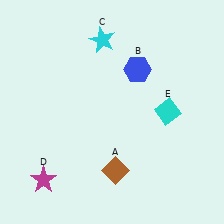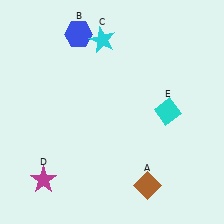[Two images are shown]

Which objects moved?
The objects that moved are: the brown diamond (A), the blue hexagon (B).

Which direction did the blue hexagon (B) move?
The blue hexagon (B) moved left.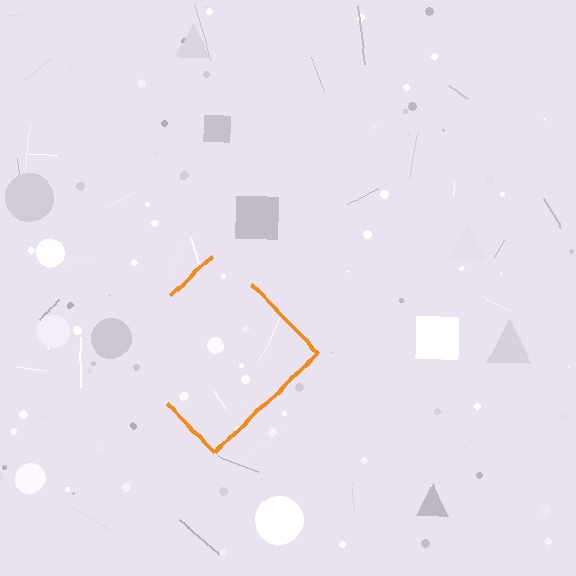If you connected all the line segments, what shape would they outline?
They would outline a diamond.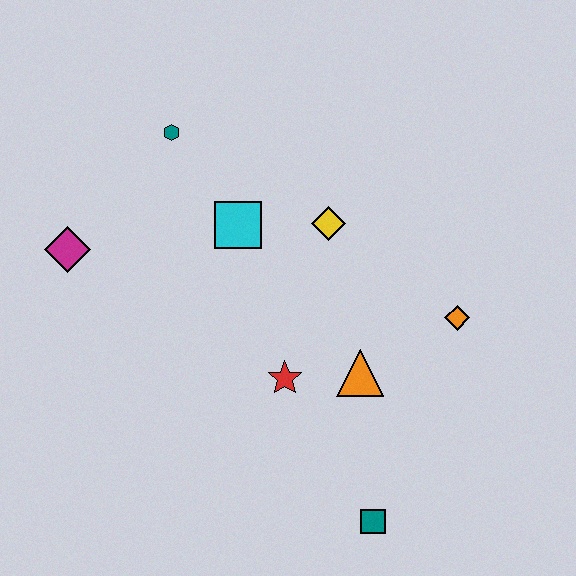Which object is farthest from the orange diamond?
The magenta diamond is farthest from the orange diamond.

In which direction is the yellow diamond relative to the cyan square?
The yellow diamond is to the right of the cyan square.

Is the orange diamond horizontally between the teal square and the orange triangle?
No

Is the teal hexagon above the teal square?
Yes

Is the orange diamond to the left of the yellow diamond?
No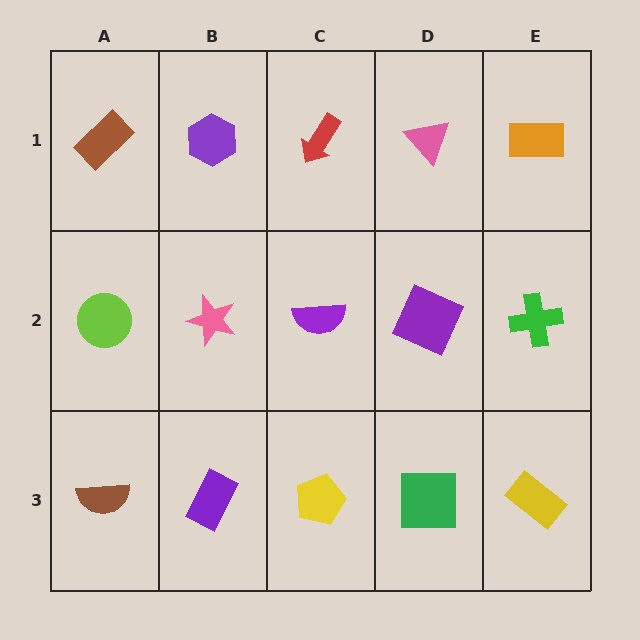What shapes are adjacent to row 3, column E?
A green cross (row 2, column E), a green square (row 3, column D).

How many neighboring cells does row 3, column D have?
3.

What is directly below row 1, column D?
A purple square.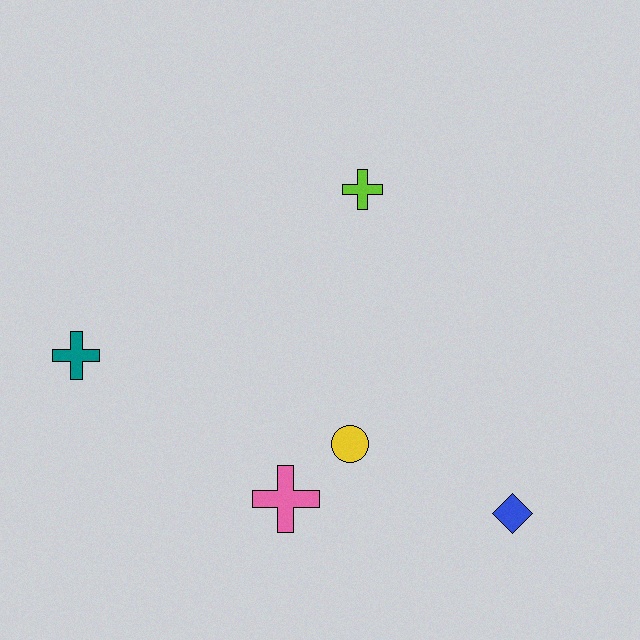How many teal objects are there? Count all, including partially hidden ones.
There is 1 teal object.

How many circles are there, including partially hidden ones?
There is 1 circle.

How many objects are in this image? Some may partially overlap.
There are 5 objects.